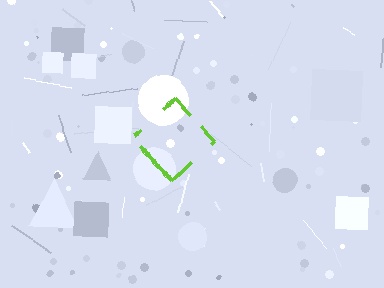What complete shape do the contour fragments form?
The contour fragments form a diamond.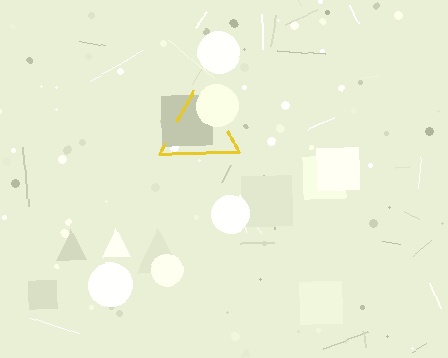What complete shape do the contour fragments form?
The contour fragments form a triangle.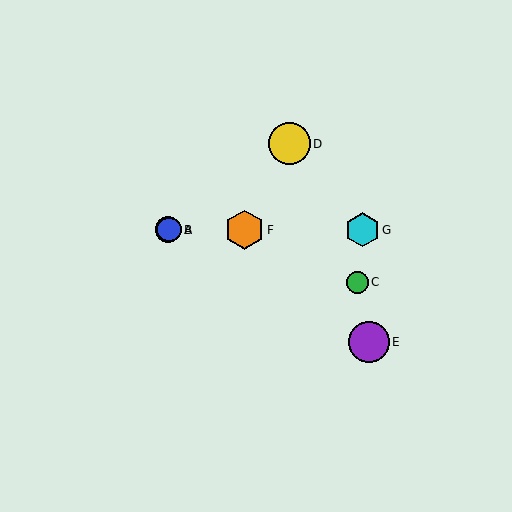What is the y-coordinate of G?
Object G is at y≈230.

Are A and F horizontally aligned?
Yes, both are at y≈230.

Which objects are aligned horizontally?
Objects A, B, F, G are aligned horizontally.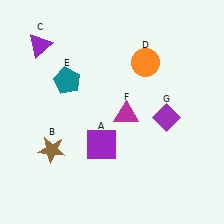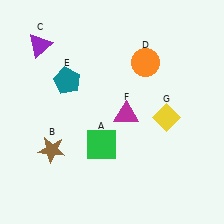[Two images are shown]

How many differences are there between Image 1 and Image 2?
There are 2 differences between the two images.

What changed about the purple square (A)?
In Image 1, A is purple. In Image 2, it changed to green.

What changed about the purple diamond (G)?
In Image 1, G is purple. In Image 2, it changed to yellow.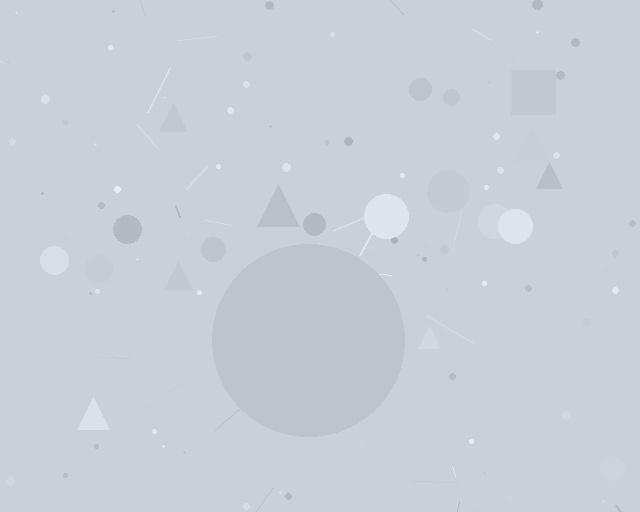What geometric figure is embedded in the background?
A circle is embedded in the background.